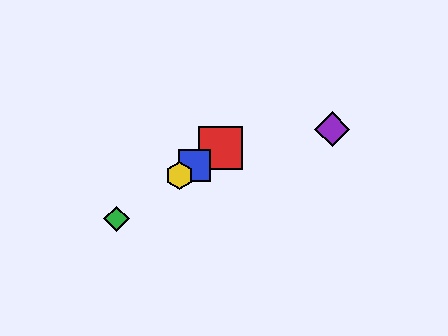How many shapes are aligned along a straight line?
4 shapes (the red square, the blue square, the green diamond, the yellow hexagon) are aligned along a straight line.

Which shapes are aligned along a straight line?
The red square, the blue square, the green diamond, the yellow hexagon are aligned along a straight line.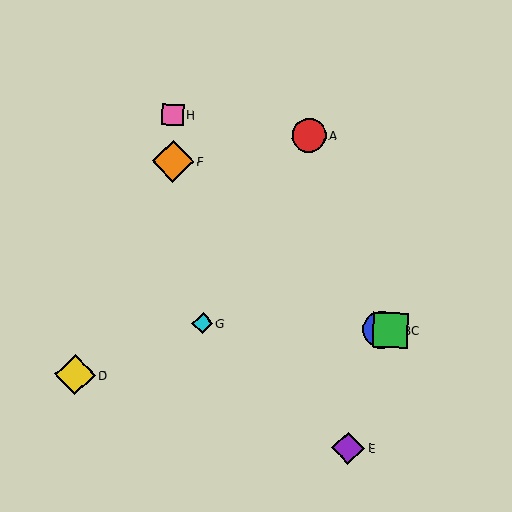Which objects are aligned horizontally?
Objects B, C, G are aligned horizontally.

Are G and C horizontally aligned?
Yes, both are at y≈323.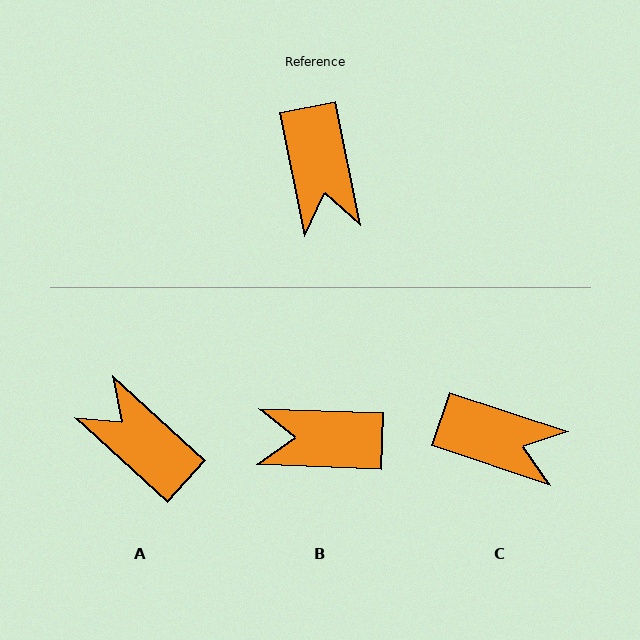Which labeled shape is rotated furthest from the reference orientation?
A, about 144 degrees away.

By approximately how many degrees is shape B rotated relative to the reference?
Approximately 103 degrees clockwise.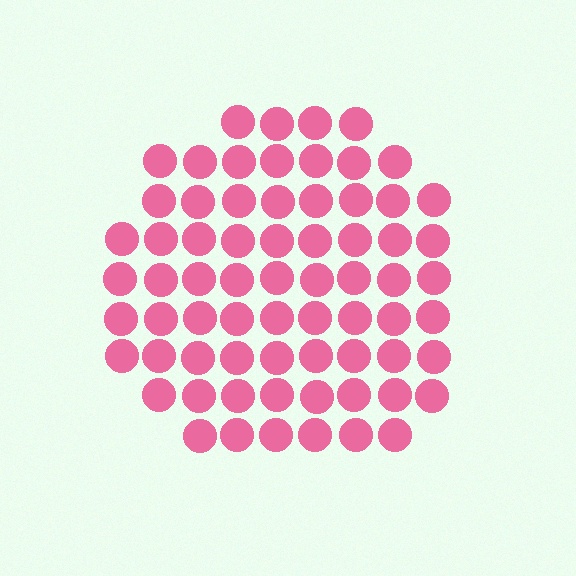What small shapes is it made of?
It is made of small circles.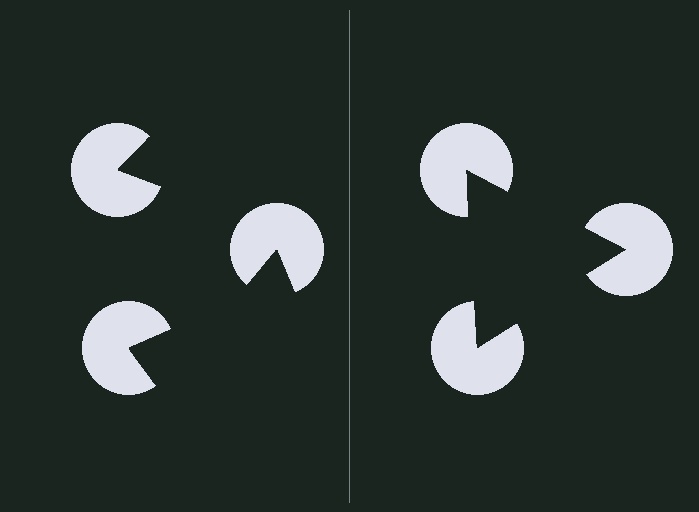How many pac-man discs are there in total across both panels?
6 — 3 on each side.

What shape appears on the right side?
An illusory triangle.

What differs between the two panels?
The pac-man discs are positioned identically on both sides; only the wedge orientations differ. On the right they align to a triangle; on the left they are misaligned.